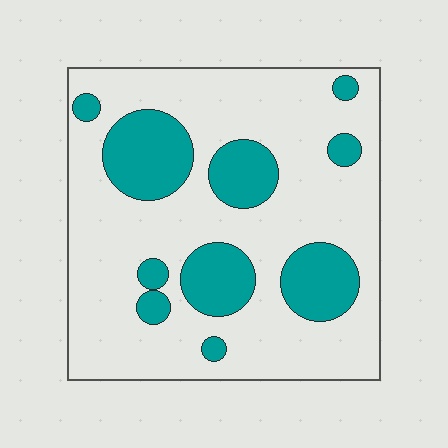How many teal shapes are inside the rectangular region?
10.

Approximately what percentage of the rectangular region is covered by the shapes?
Approximately 25%.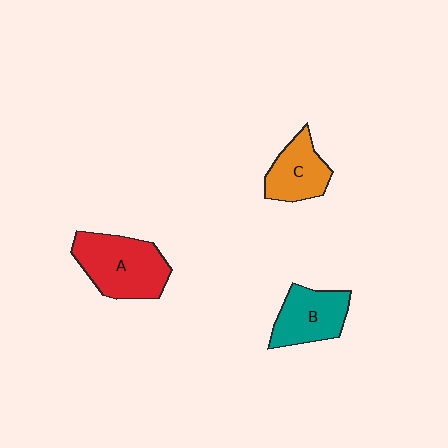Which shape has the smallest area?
Shape C (orange).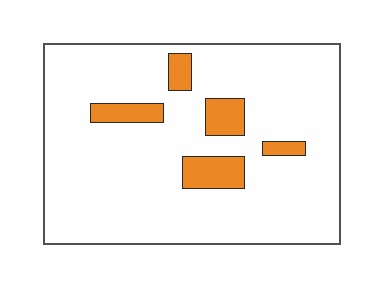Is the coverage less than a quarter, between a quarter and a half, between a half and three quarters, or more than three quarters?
Less than a quarter.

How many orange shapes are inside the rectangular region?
5.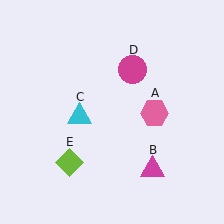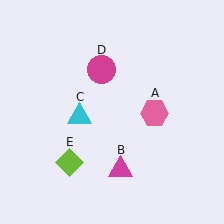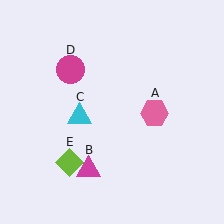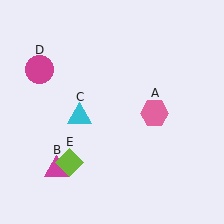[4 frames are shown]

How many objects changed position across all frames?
2 objects changed position: magenta triangle (object B), magenta circle (object D).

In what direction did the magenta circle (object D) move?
The magenta circle (object D) moved left.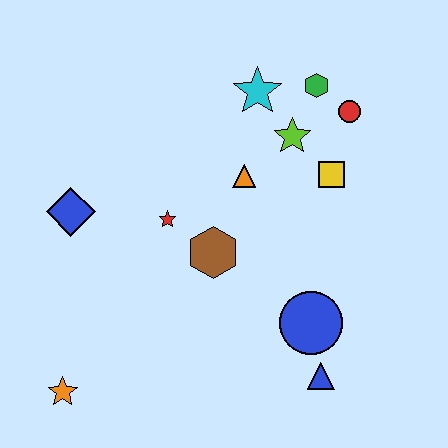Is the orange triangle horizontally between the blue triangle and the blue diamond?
Yes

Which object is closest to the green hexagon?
The red circle is closest to the green hexagon.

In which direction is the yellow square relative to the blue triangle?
The yellow square is above the blue triangle.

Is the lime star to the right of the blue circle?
No